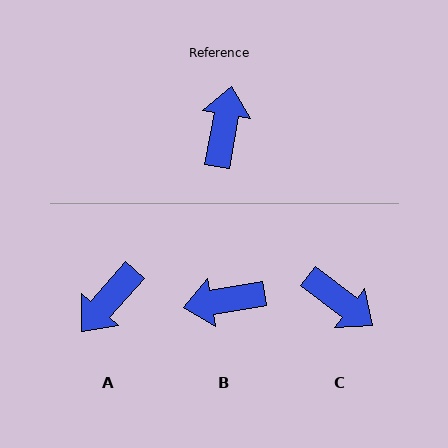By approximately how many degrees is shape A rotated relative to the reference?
Approximately 149 degrees counter-clockwise.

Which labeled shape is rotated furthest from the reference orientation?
A, about 149 degrees away.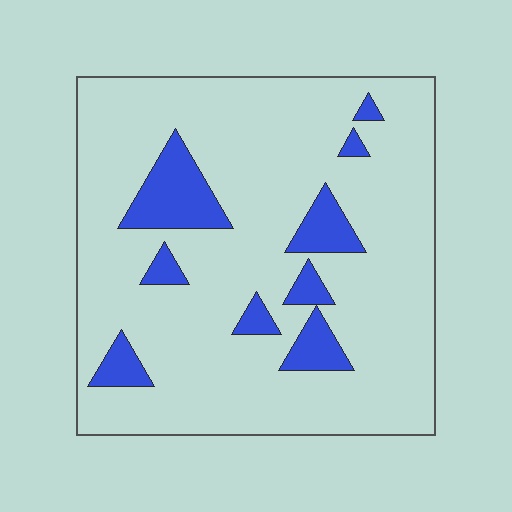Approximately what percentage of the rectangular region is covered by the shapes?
Approximately 15%.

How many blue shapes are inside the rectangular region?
9.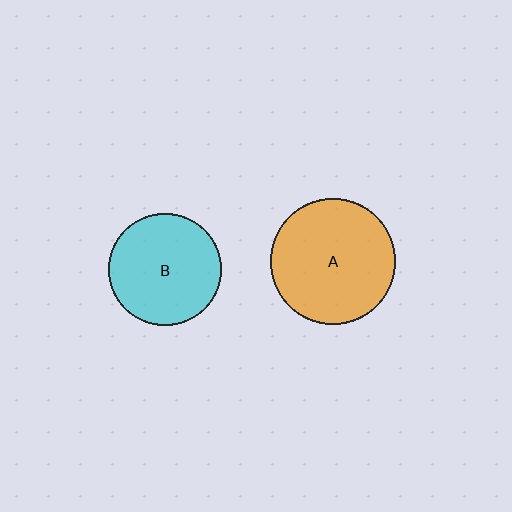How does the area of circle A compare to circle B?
Approximately 1.2 times.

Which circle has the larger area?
Circle A (orange).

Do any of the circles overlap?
No, none of the circles overlap.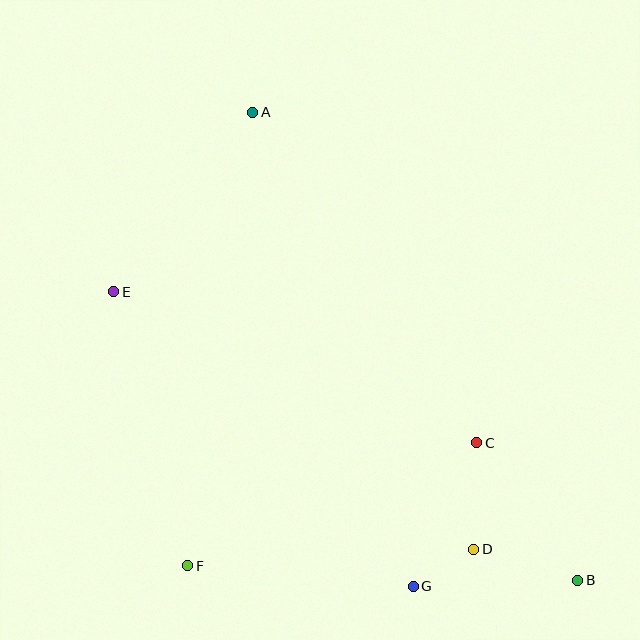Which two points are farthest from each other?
Points A and B are farthest from each other.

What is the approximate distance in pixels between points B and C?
The distance between B and C is approximately 170 pixels.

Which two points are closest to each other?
Points D and G are closest to each other.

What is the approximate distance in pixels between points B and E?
The distance between B and E is approximately 547 pixels.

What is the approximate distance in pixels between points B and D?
The distance between B and D is approximately 108 pixels.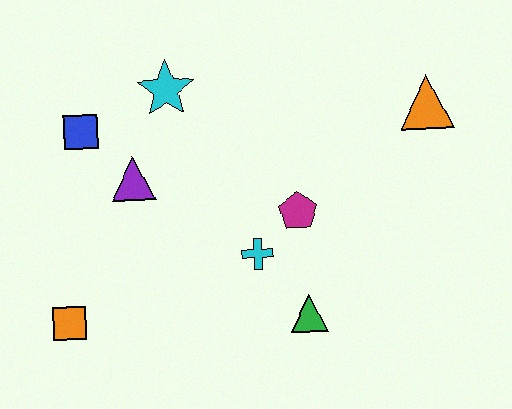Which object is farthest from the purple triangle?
The orange triangle is farthest from the purple triangle.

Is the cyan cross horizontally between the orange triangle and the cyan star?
Yes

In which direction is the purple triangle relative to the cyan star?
The purple triangle is below the cyan star.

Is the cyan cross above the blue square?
No